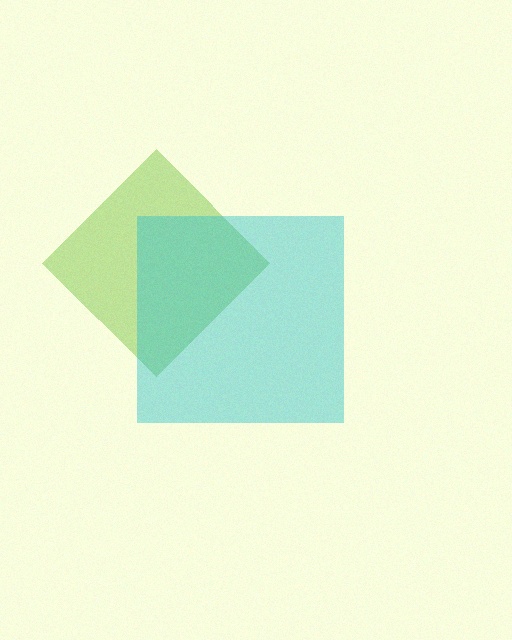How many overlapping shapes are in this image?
There are 2 overlapping shapes in the image.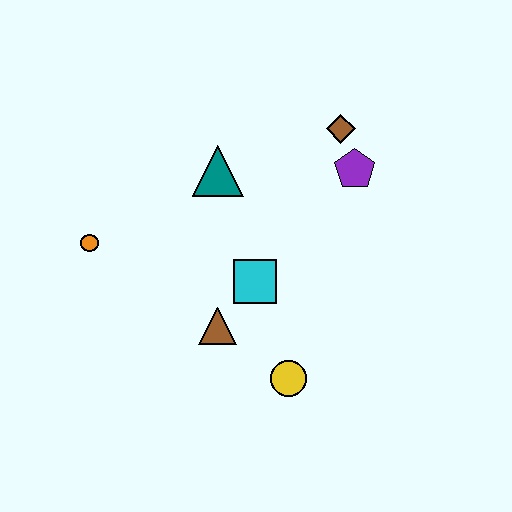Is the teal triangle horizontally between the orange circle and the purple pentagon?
Yes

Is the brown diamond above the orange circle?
Yes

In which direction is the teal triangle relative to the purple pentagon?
The teal triangle is to the left of the purple pentagon.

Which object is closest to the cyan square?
The brown triangle is closest to the cyan square.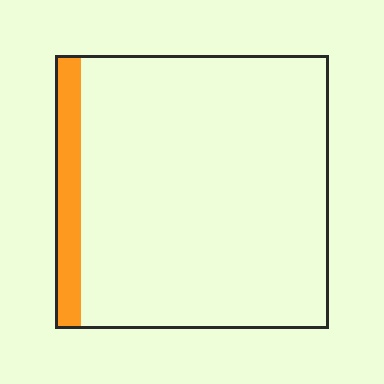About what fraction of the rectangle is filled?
About one tenth (1/10).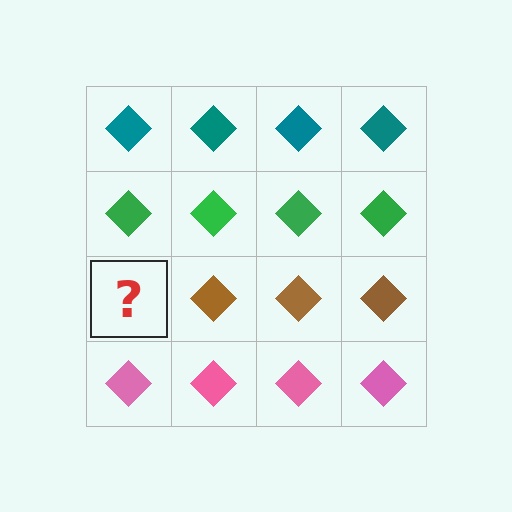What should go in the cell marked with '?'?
The missing cell should contain a brown diamond.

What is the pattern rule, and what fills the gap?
The rule is that each row has a consistent color. The gap should be filled with a brown diamond.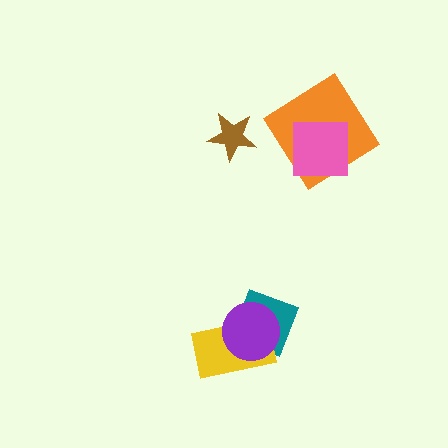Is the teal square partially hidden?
Yes, it is partially covered by another shape.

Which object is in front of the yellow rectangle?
The purple circle is in front of the yellow rectangle.